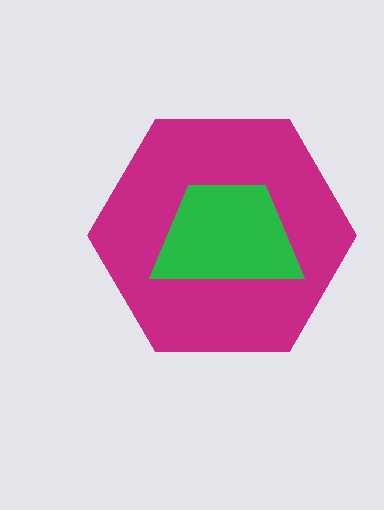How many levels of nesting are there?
2.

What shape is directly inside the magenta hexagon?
The green trapezoid.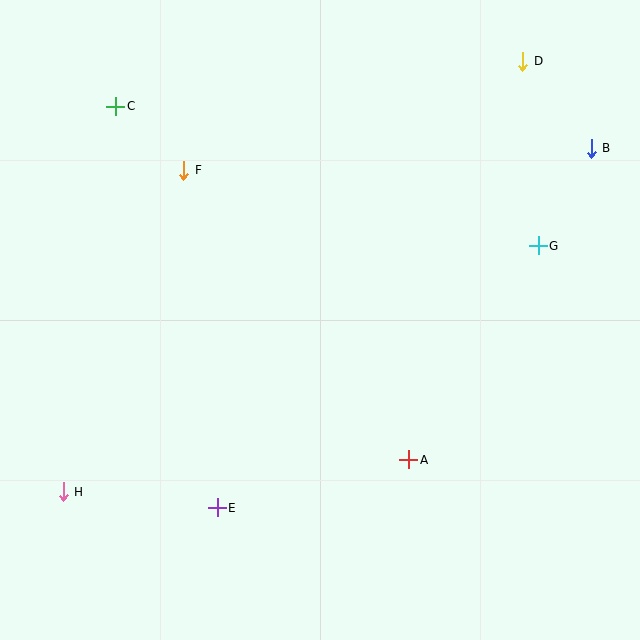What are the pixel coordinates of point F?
Point F is at (184, 170).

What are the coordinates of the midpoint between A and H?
The midpoint between A and H is at (236, 476).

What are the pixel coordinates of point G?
Point G is at (538, 246).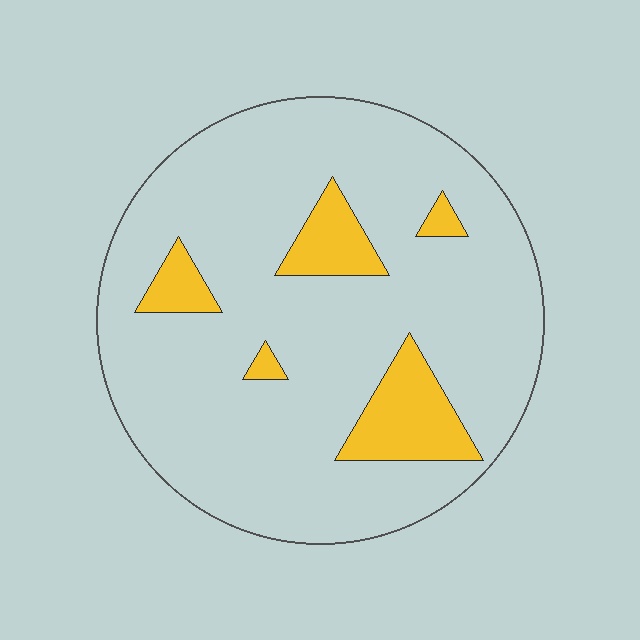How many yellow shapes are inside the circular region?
5.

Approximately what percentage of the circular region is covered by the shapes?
Approximately 15%.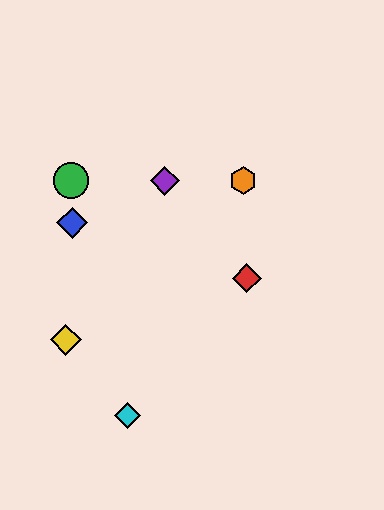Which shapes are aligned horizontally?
The green circle, the purple diamond, the orange hexagon are aligned horizontally.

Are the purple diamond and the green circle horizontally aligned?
Yes, both are at y≈181.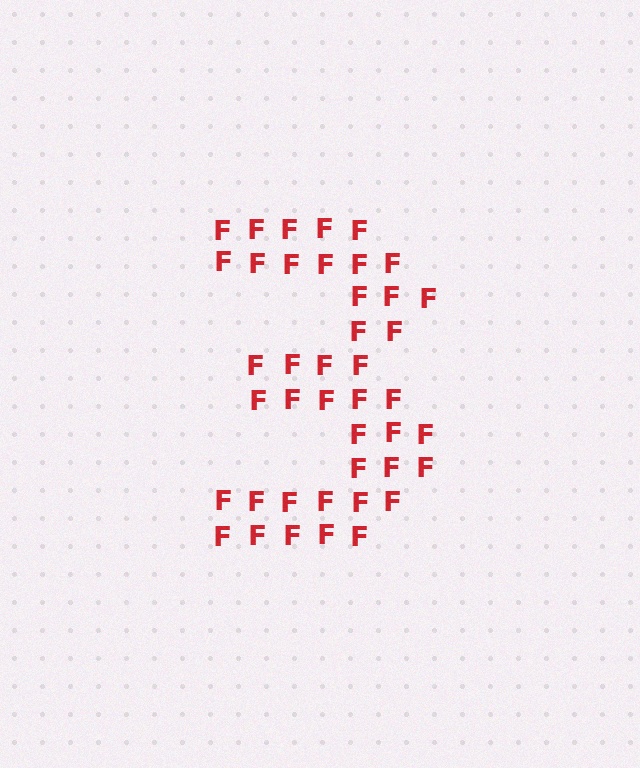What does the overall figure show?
The overall figure shows the digit 3.